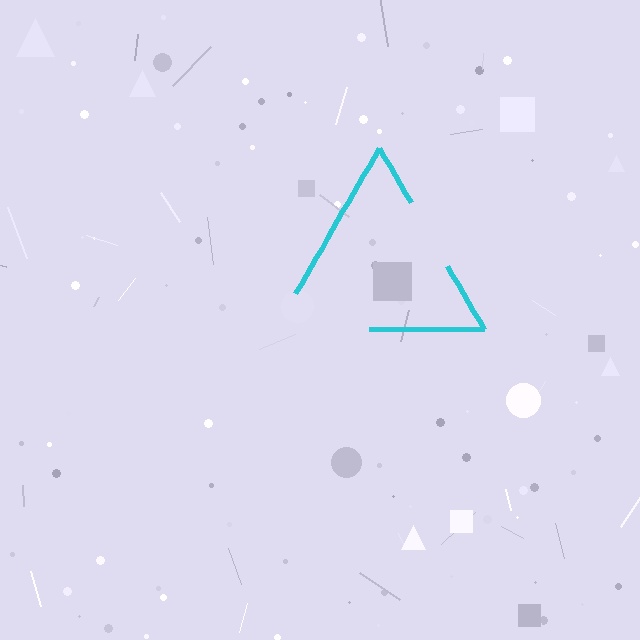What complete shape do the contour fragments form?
The contour fragments form a triangle.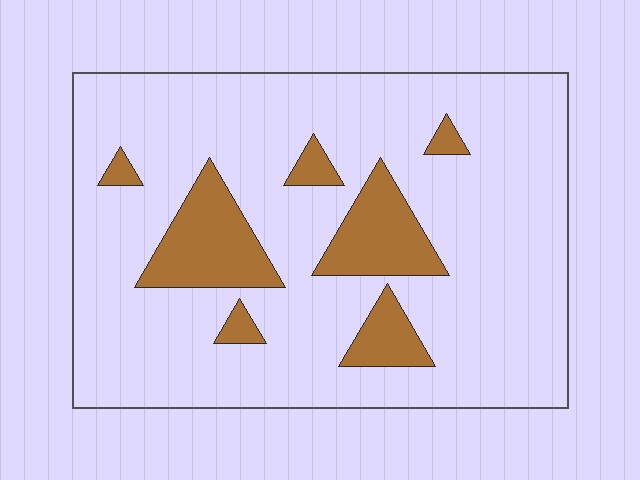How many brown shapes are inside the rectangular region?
7.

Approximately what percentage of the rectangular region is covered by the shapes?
Approximately 15%.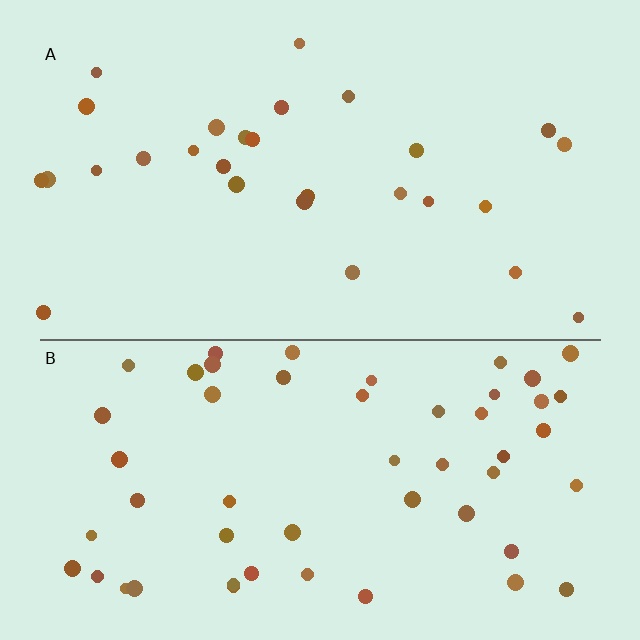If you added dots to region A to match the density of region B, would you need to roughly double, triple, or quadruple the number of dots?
Approximately double.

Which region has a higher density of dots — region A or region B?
B (the bottom).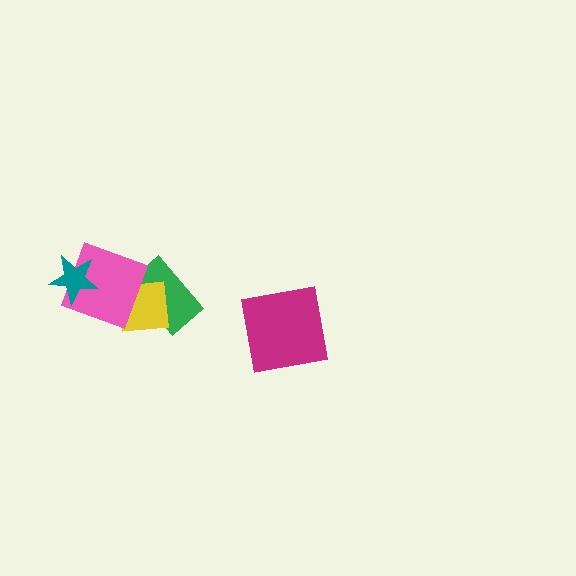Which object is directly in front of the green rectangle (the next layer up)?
The yellow square is directly in front of the green rectangle.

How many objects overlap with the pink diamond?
3 objects overlap with the pink diamond.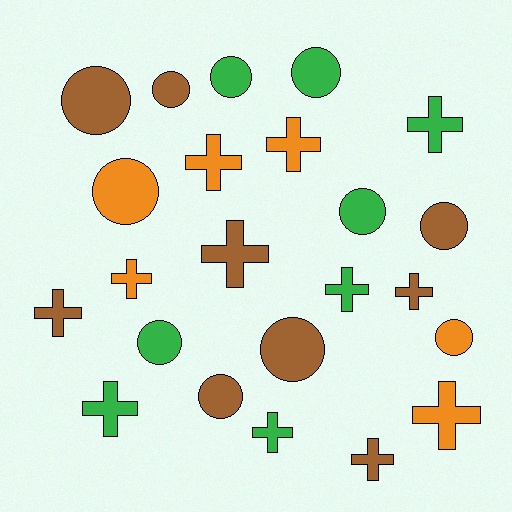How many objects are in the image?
There are 23 objects.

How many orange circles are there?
There are 2 orange circles.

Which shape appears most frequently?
Cross, with 12 objects.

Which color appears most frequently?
Brown, with 9 objects.